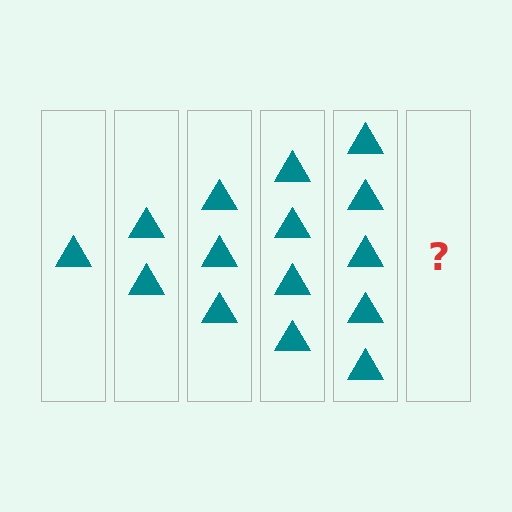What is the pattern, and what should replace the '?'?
The pattern is that each step adds one more triangle. The '?' should be 6 triangles.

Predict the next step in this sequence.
The next step is 6 triangles.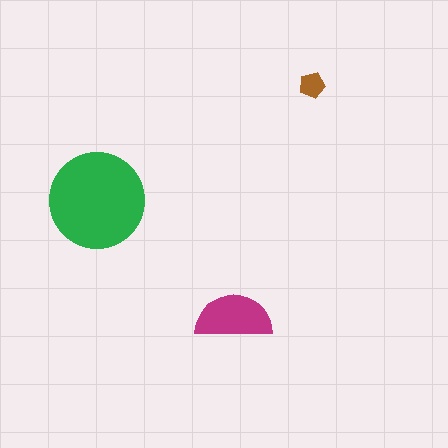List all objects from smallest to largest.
The brown pentagon, the magenta semicircle, the green circle.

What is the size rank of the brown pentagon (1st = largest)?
3rd.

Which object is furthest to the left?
The green circle is leftmost.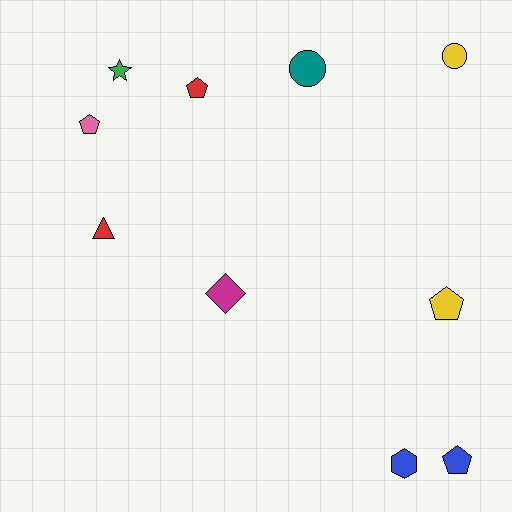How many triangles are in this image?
There is 1 triangle.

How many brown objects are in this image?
There are no brown objects.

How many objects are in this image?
There are 10 objects.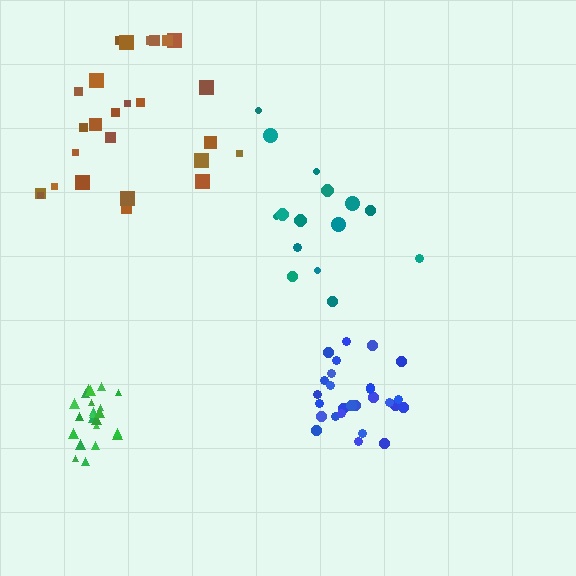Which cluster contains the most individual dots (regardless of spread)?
Blue (27).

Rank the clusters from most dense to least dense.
green, blue, brown, teal.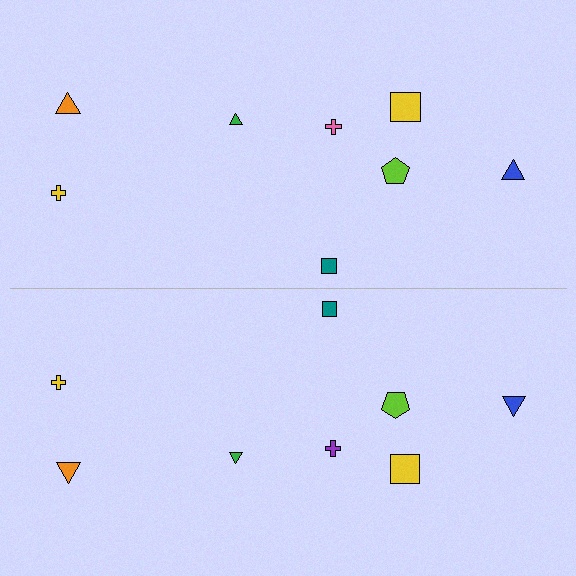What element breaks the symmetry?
The purple cross on the bottom side breaks the symmetry — its mirror counterpart is pink.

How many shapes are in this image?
There are 16 shapes in this image.